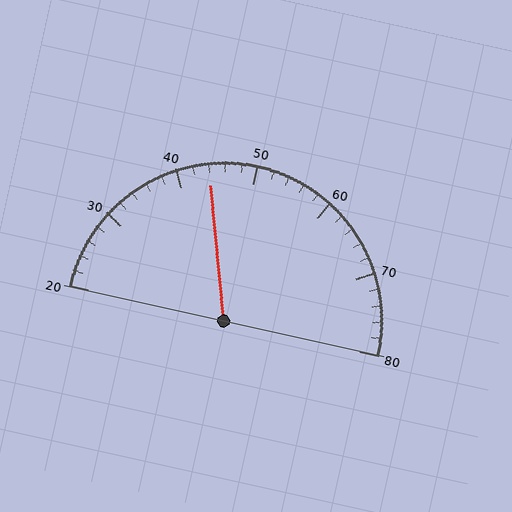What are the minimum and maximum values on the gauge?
The gauge ranges from 20 to 80.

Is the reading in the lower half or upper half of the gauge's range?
The reading is in the lower half of the range (20 to 80).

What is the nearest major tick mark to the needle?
The nearest major tick mark is 40.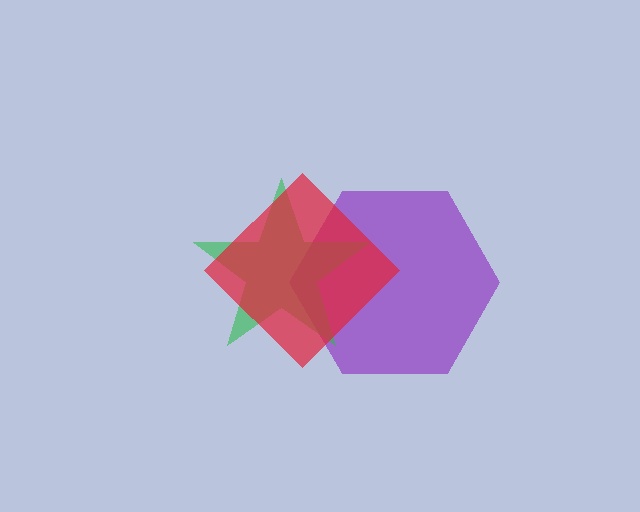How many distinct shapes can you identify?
There are 3 distinct shapes: a purple hexagon, a green star, a red diamond.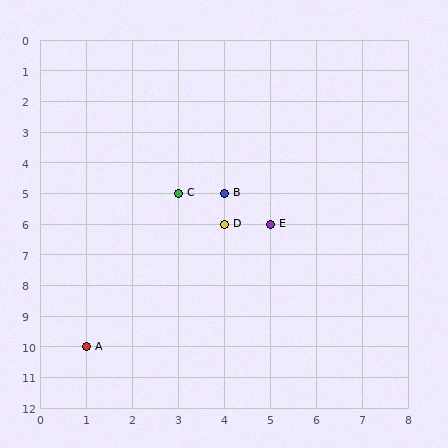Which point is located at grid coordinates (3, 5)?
Point C is at (3, 5).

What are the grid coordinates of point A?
Point A is at grid coordinates (1, 10).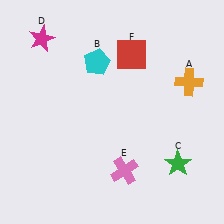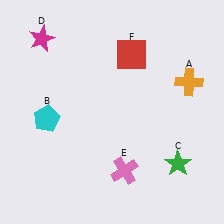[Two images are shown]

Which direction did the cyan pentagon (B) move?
The cyan pentagon (B) moved down.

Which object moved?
The cyan pentagon (B) moved down.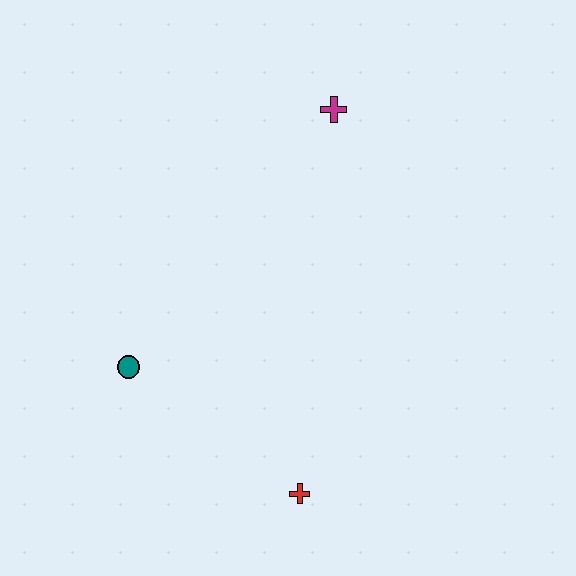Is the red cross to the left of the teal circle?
No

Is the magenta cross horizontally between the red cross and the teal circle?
No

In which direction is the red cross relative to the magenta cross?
The red cross is below the magenta cross.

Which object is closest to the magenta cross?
The teal circle is closest to the magenta cross.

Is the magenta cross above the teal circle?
Yes